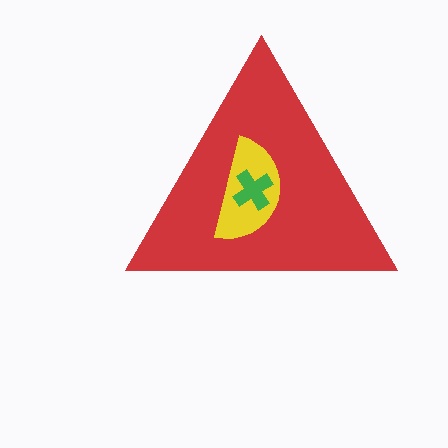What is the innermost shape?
The green cross.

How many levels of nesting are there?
3.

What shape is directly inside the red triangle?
The yellow semicircle.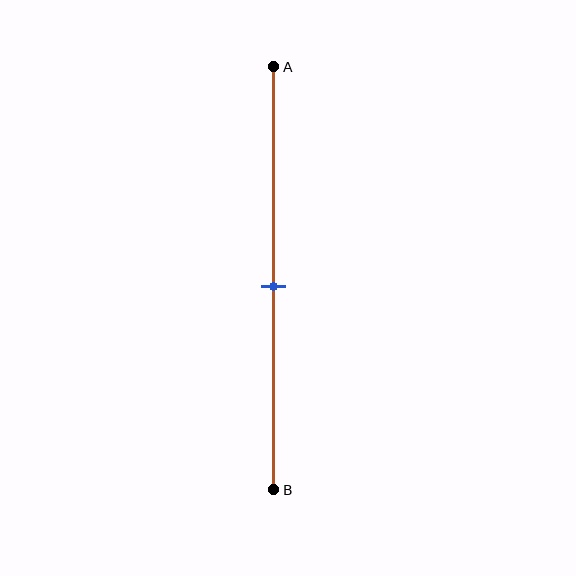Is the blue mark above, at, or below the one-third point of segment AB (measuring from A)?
The blue mark is below the one-third point of segment AB.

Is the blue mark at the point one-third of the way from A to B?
No, the mark is at about 50% from A, not at the 33% one-third point.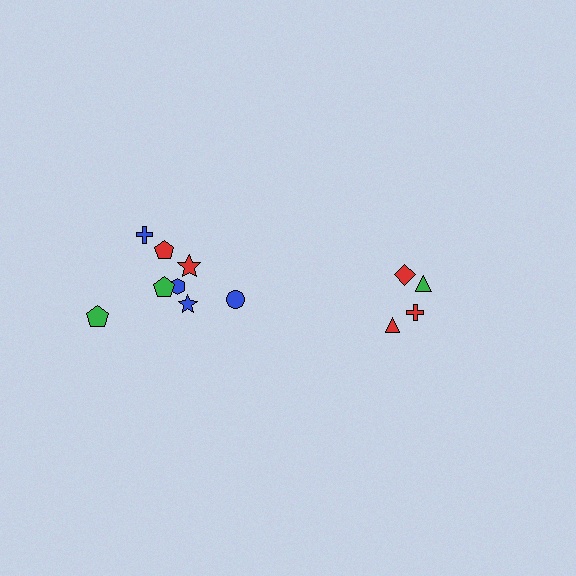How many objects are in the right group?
There are 4 objects.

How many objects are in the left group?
There are 8 objects.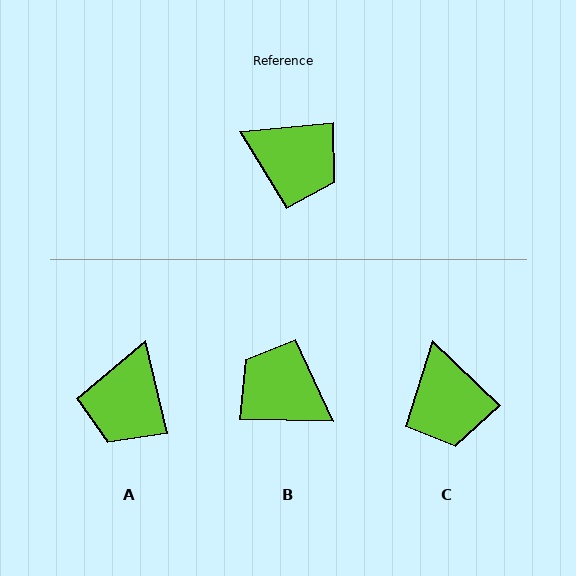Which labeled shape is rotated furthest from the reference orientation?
B, about 173 degrees away.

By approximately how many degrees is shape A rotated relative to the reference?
Approximately 82 degrees clockwise.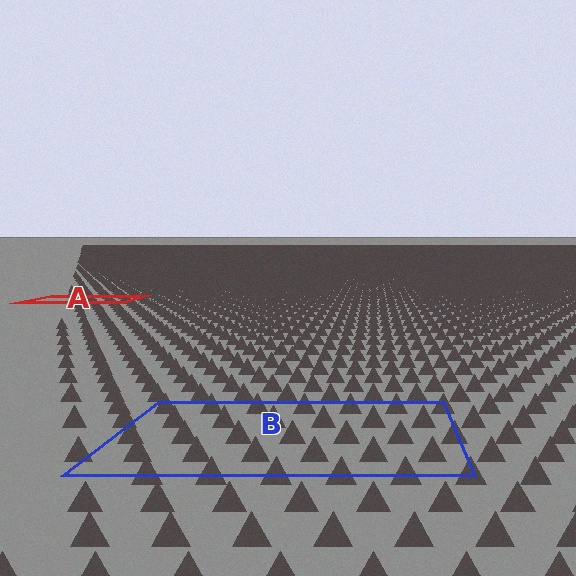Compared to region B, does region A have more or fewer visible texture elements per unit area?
Region A has more texture elements per unit area — they are packed more densely because it is farther away.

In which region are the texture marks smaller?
The texture marks are smaller in region A, because it is farther away.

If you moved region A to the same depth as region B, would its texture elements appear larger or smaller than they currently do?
They would appear larger. At a closer depth, the same texture elements are projected at a bigger on-screen size.